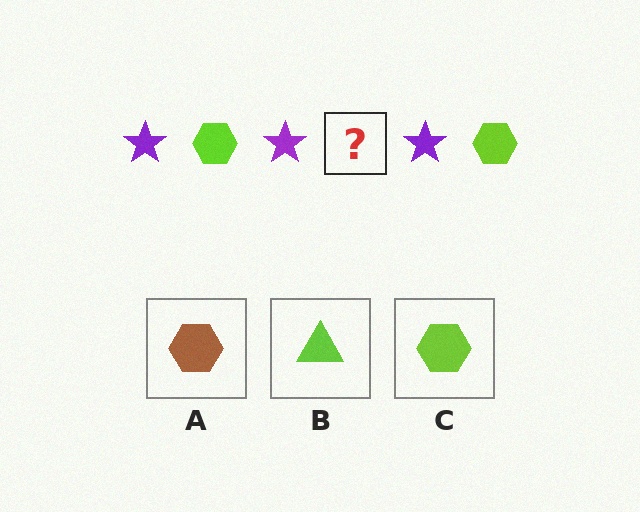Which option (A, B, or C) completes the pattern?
C.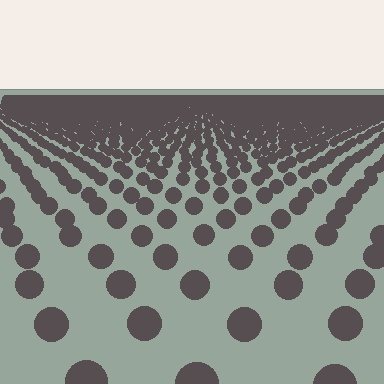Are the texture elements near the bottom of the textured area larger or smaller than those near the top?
Larger. Near the bottom, elements are closer to the viewer and appear at a bigger on-screen size.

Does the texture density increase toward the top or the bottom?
Density increases toward the top.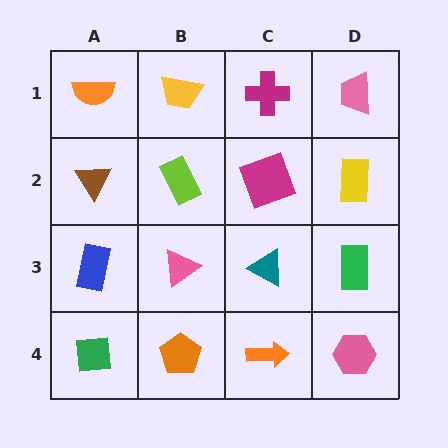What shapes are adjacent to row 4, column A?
A blue rectangle (row 3, column A), an orange pentagon (row 4, column B).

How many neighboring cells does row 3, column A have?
3.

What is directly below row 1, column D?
A yellow rectangle.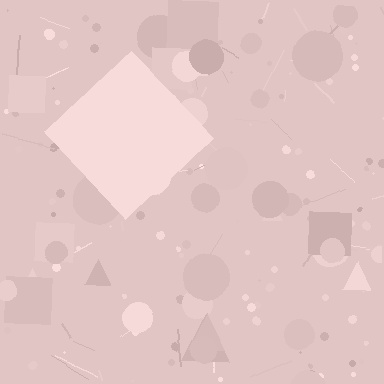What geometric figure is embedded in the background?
A diamond is embedded in the background.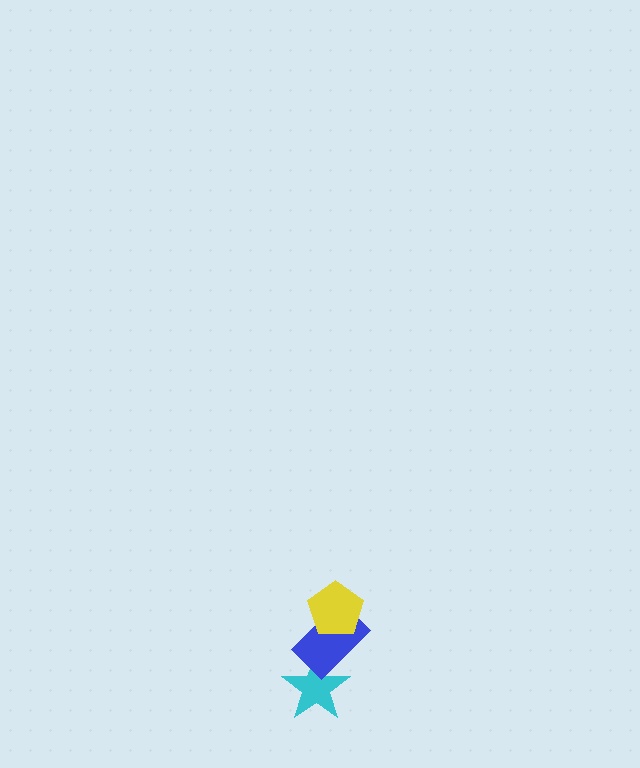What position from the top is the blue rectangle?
The blue rectangle is 2nd from the top.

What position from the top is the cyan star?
The cyan star is 3rd from the top.